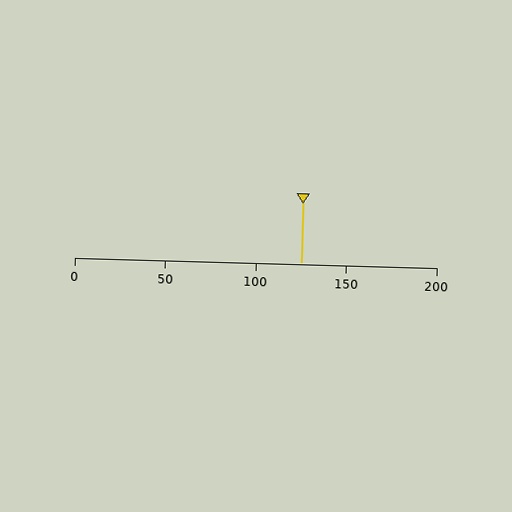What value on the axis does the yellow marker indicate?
The marker indicates approximately 125.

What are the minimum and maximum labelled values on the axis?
The axis runs from 0 to 200.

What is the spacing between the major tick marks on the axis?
The major ticks are spaced 50 apart.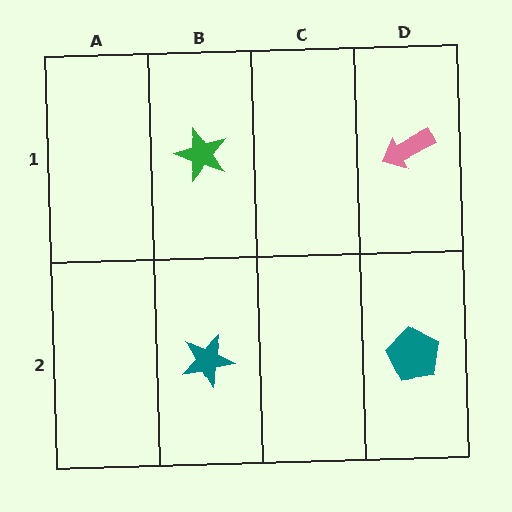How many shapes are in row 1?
2 shapes.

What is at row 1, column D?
A pink arrow.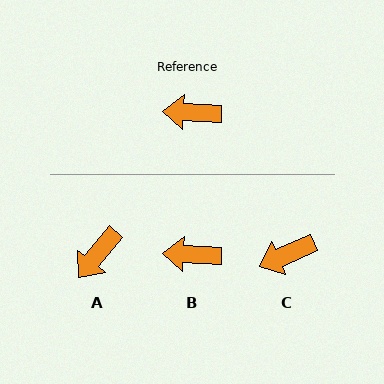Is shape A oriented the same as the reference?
No, it is off by about 54 degrees.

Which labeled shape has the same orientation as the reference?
B.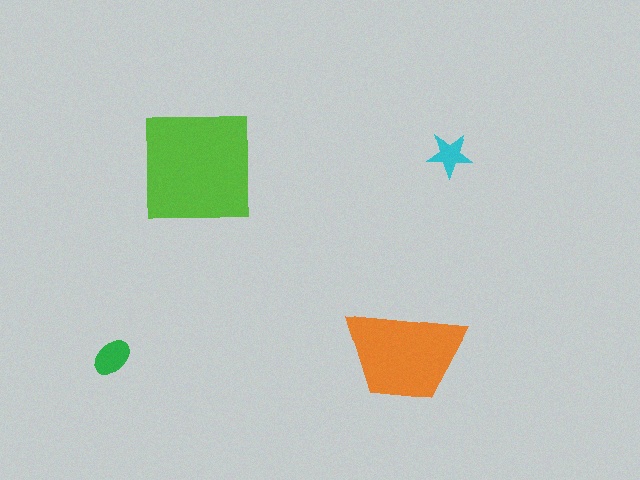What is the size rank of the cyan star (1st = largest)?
4th.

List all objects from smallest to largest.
The cyan star, the green ellipse, the orange trapezoid, the lime square.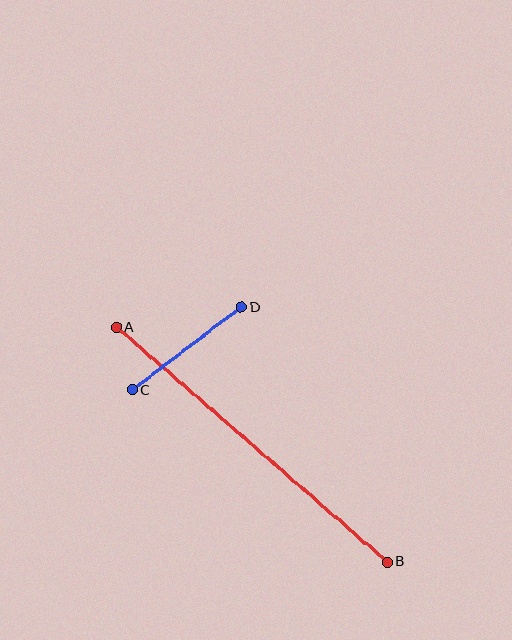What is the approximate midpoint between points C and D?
The midpoint is at approximately (187, 349) pixels.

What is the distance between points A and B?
The distance is approximately 359 pixels.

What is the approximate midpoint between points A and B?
The midpoint is at approximately (252, 445) pixels.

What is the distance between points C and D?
The distance is approximately 136 pixels.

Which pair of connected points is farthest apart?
Points A and B are farthest apart.